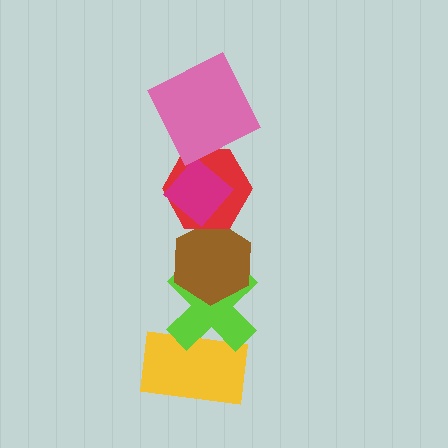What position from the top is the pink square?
The pink square is 1st from the top.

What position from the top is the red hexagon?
The red hexagon is 3rd from the top.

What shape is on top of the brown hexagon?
The red hexagon is on top of the brown hexagon.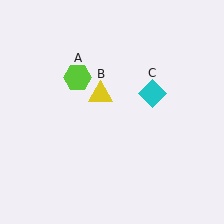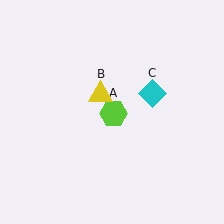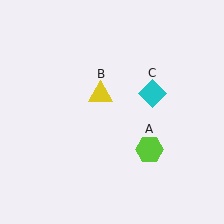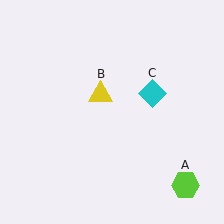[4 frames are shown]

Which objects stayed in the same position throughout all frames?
Yellow triangle (object B) and cyan diamond (object C) remained stationary.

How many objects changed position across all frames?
1 object changed position: lime hexagon (object A).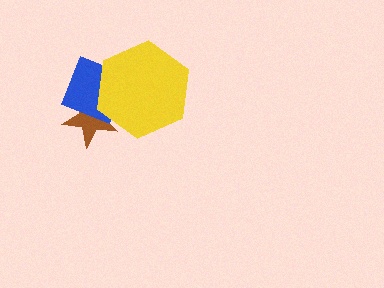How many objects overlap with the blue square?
2 objects overlap with the blue square.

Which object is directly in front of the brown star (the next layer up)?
The blue square is directly in front of the brown star.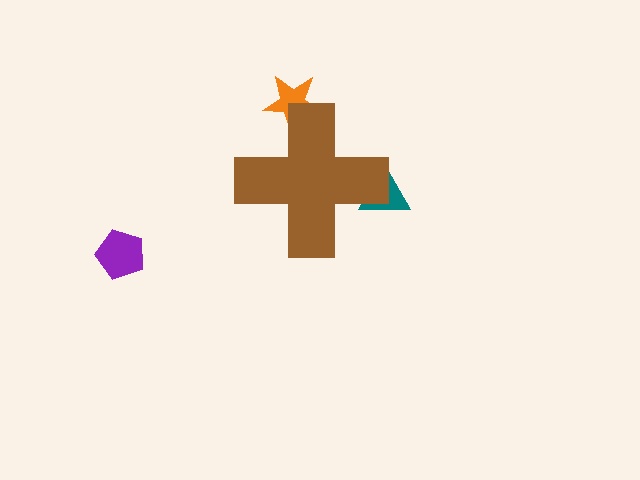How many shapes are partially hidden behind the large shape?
2 shapes are partially hidden.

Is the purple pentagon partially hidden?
No, the purple pentagon is fully visible.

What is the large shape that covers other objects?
A brown cross.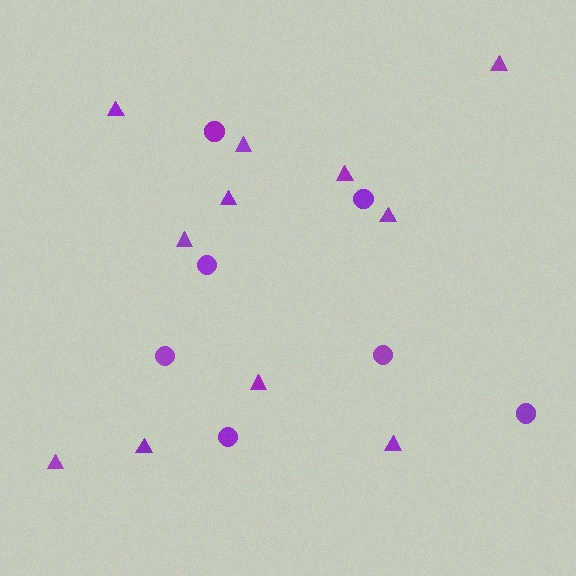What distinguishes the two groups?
There are 2 groups: one group of circles (7) and one group of triangles (11).